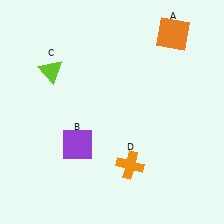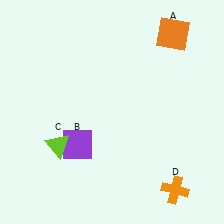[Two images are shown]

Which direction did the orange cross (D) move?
The orange cross (D) moved right.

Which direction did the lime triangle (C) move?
The lime triangle (C) moved down.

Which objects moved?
The objects that moved are: the lime triangle (C), the orange cross (D).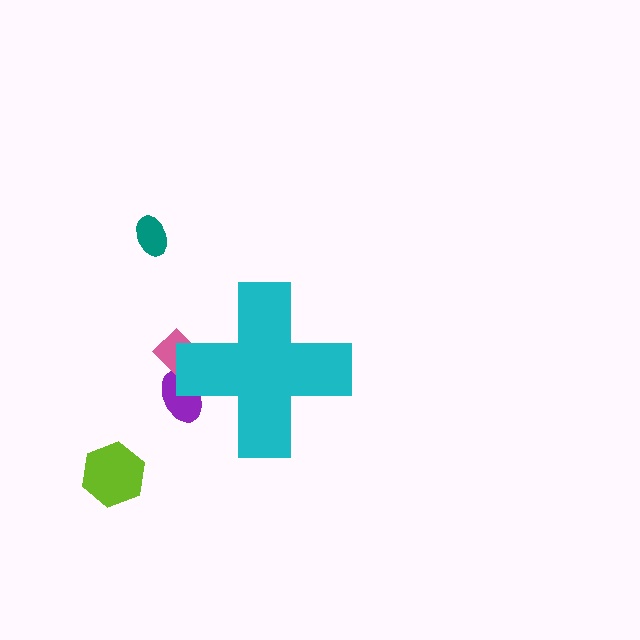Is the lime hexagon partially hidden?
No, the lime hexagon is fully visible.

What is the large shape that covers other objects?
A cyan cross.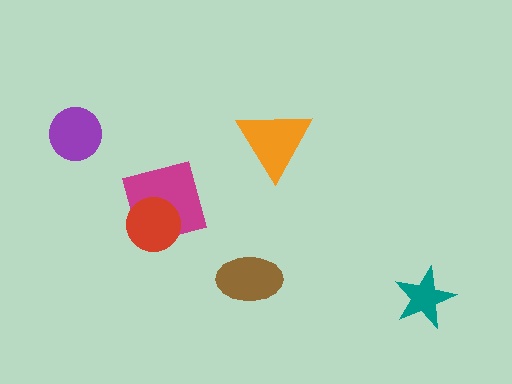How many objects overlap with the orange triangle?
0 objects overlap with the orange triangle.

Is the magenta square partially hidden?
Yes, it is partially covered by another shape.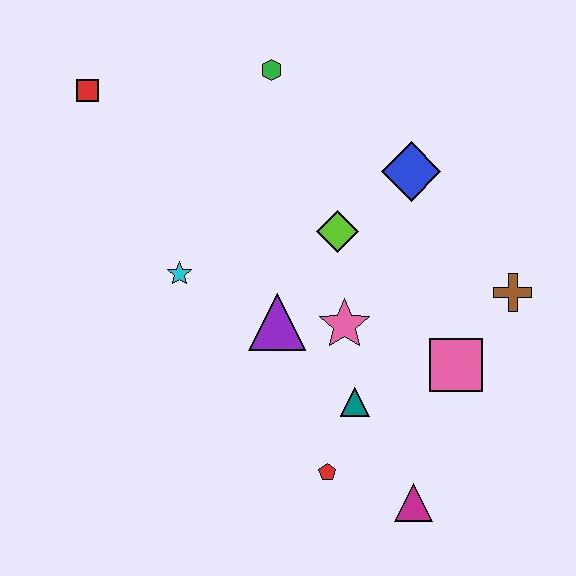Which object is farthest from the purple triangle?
The red square is farthest from the purple triangle.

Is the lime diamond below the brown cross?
No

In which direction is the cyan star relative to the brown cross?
The cyan star is to the left of the brown cross.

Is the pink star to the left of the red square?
No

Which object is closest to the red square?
The green hexagon is closest to the red square.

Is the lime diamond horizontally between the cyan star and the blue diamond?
Yes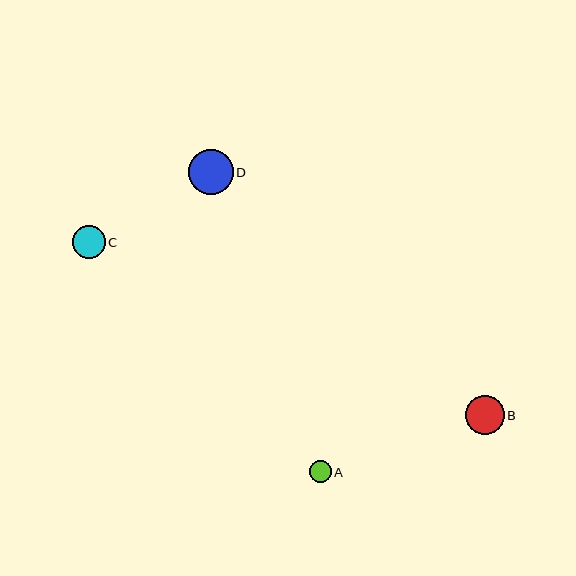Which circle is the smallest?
Circle A is the smallest with a size of approximately 22 pixels.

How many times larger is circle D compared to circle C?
Circle D is approximately 1.4 times the size of circle C.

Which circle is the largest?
Circle D is the largest with a size of approximately 45 pixels.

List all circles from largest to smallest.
From largest to smallest: D, B, C, A.